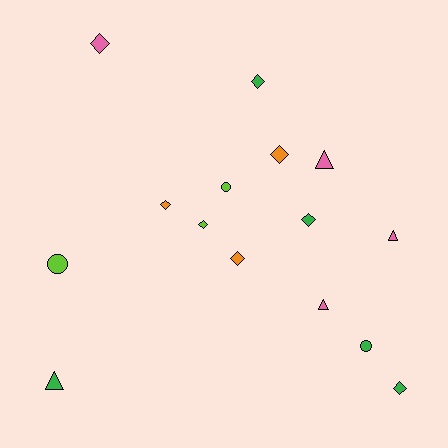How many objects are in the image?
There are 15 objects.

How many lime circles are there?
There are 2 lime circles.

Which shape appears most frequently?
Diamond, with 8 objects.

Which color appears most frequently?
Green, with 5 objects.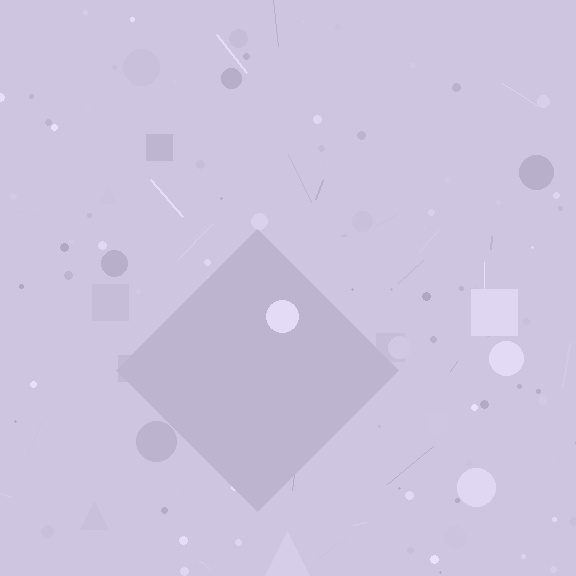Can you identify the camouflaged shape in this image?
The camouflaged shape is a diamond.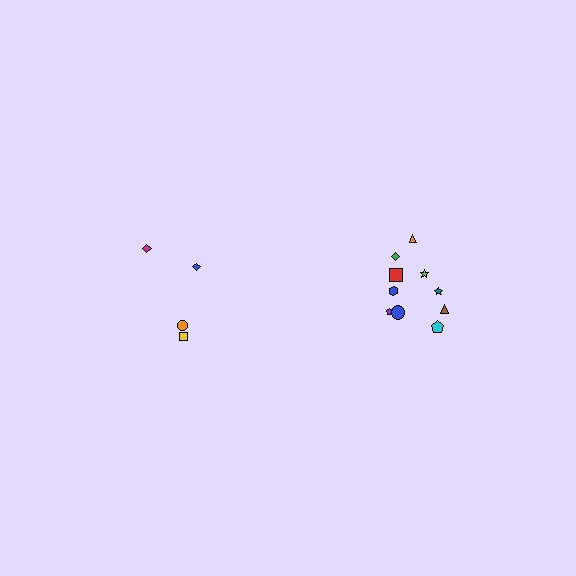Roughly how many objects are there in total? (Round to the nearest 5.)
Roughly 15 objects in total.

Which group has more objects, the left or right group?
The right group.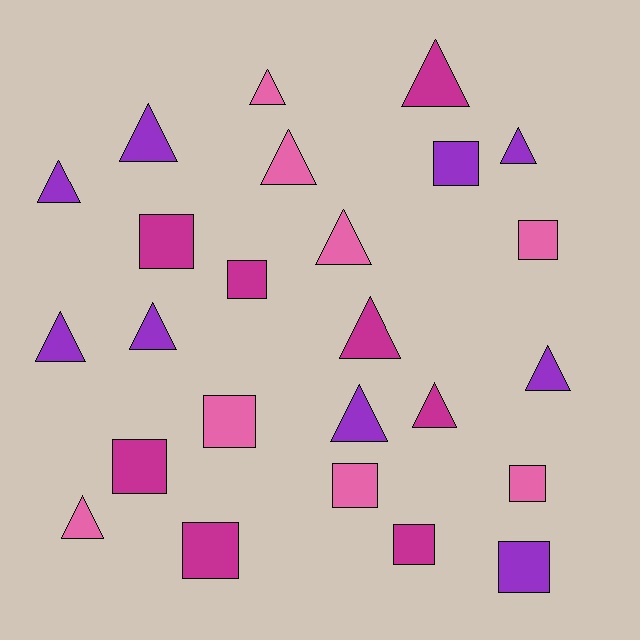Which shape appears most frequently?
Triangle, with 14 objects.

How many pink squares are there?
There are 4 pink squares.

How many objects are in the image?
There are 25 objects.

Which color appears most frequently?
Purple, with 9 objects.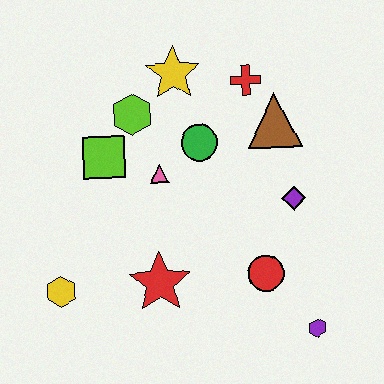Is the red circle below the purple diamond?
Yes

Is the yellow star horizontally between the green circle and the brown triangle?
No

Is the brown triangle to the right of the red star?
Yes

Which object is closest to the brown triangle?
The red cross is closest to the brown triangle.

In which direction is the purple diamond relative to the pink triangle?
The purple diamond is to the right of the pink triangle.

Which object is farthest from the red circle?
The yellow star is farthest from the red circle.